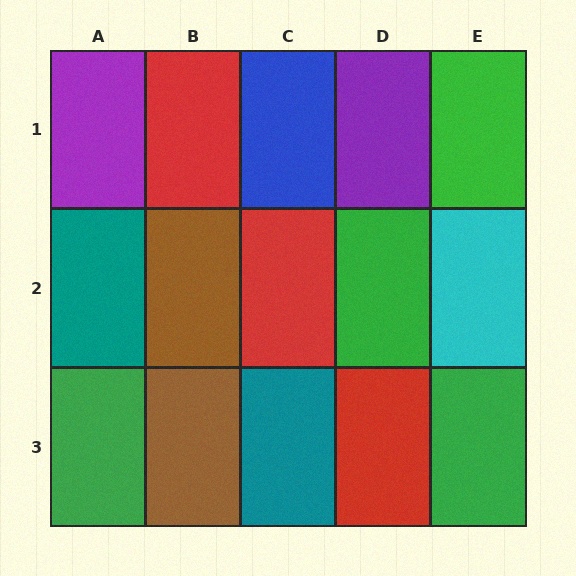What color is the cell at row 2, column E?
Cyan.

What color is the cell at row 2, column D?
Green.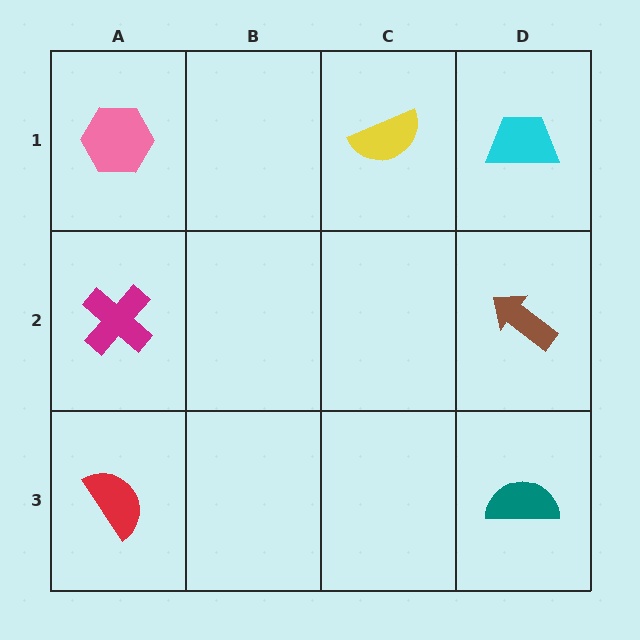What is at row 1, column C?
A yellow semicircle.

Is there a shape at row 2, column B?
No, that cell is empty.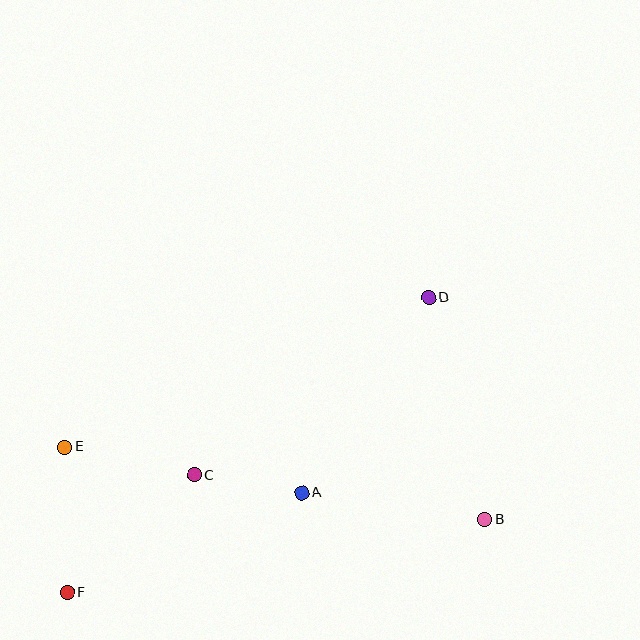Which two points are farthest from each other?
Points D and F are farthest from each other.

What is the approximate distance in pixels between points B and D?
The distance between B and D is approximately 229 pixels.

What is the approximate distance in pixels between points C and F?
The distance between C and F is approximately 173 pixels.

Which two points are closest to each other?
Points A and C are closest to each other.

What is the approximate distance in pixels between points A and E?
The distance between A and E is approximately 241 pixels.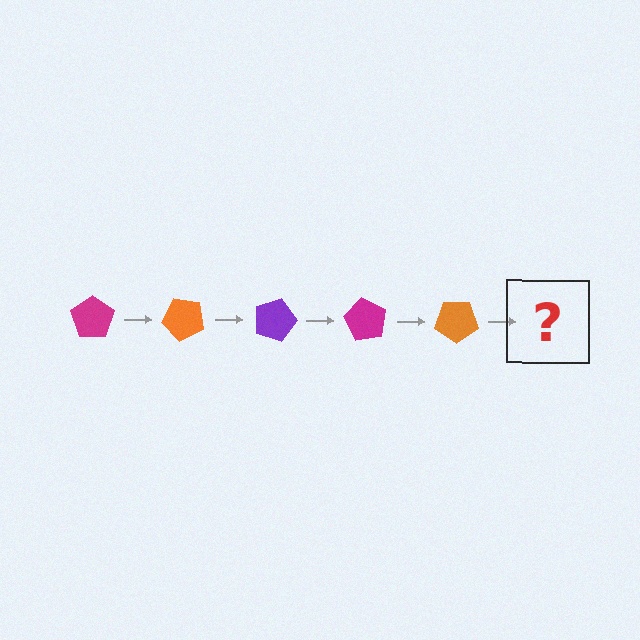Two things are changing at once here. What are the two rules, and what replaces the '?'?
The two rules are that it rotates 45 degrees each step and the color cycles through magenta, orange, and purple. The '?' should be a purple pentagon, rotated 225 degrees from the start.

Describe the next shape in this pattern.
It should be a purple pentagon, rotated 225 degrees from the start.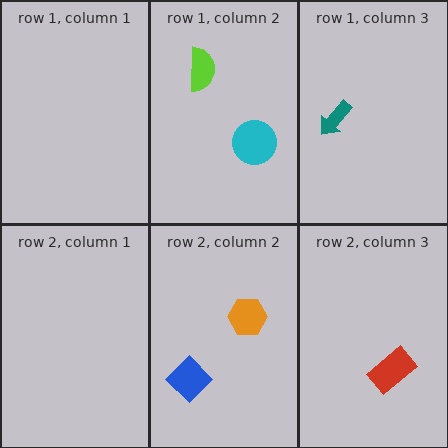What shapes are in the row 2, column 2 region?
The blue diamond, the orange hexagon.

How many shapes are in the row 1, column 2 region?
2.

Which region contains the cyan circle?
The row 1, column 2 region.